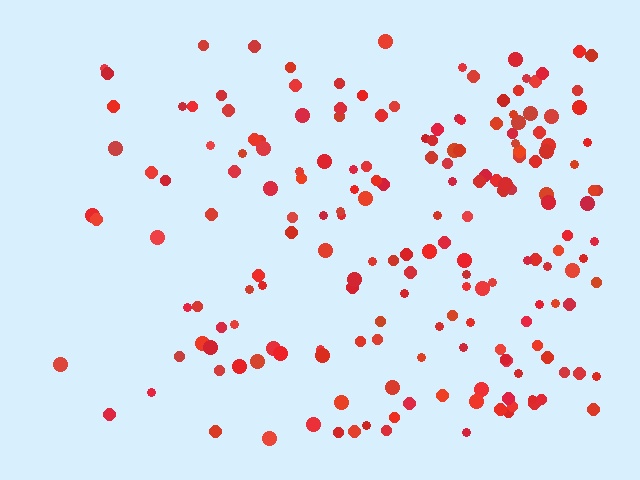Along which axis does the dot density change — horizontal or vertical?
Horizontal.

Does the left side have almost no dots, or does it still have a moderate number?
Still a moderate number, just noticeably fewer than the right.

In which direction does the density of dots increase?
From left to right, with the right side densest.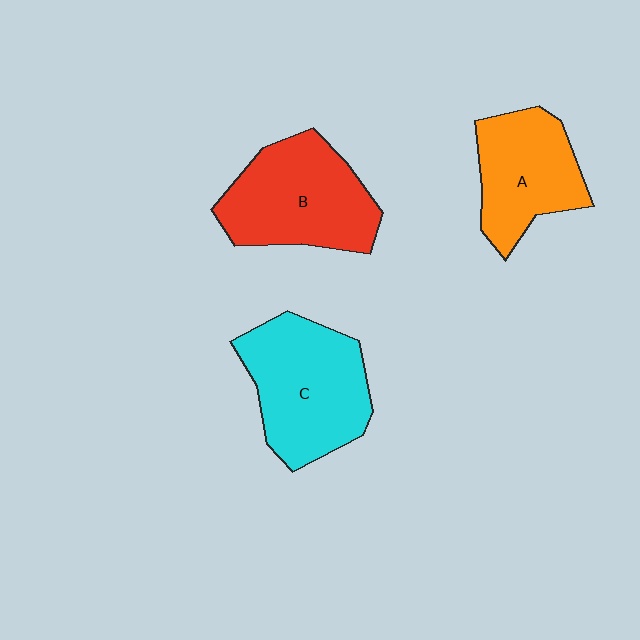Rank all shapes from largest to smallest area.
From largest to smallest: C (cyan), B (red), A (orange).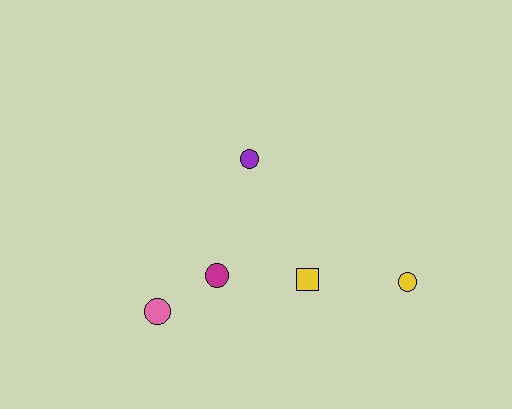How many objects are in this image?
There are 5 objects.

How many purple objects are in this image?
There is 1 purple object.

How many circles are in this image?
There are 4 circles.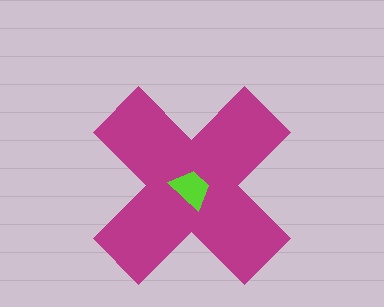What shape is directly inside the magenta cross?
The lime trapezoid.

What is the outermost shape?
The magenta cross.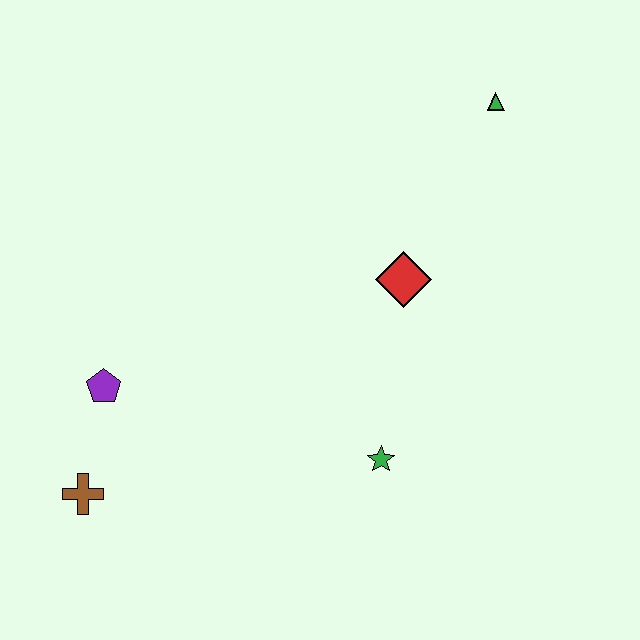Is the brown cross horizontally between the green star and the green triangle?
No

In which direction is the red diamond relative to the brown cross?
The red diamond is to the right of the brown cross.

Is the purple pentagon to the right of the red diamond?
No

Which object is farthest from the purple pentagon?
The green triangle is farthest from the purple pentagon.